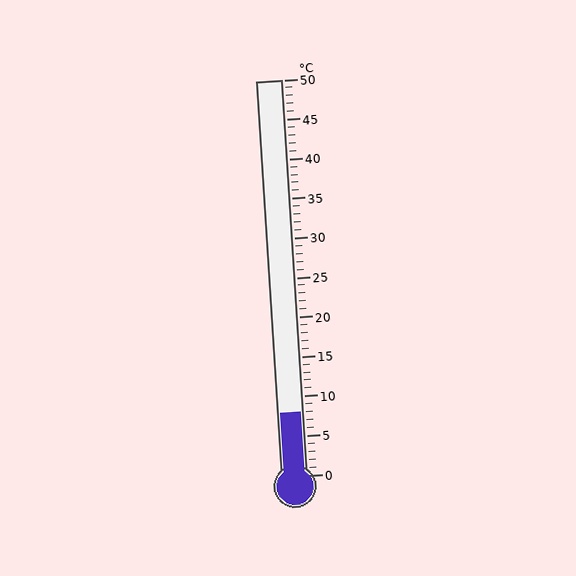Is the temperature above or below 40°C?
The temperature is below 40°C.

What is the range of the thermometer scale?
The thermometer scale ranges from 0°C to 50°C.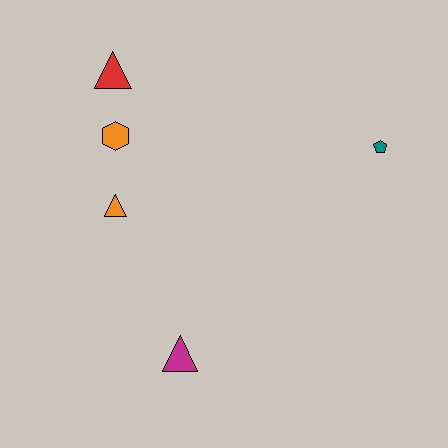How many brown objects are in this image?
There are no brown objects.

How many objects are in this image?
There are 5 objects.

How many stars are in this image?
There are no stars.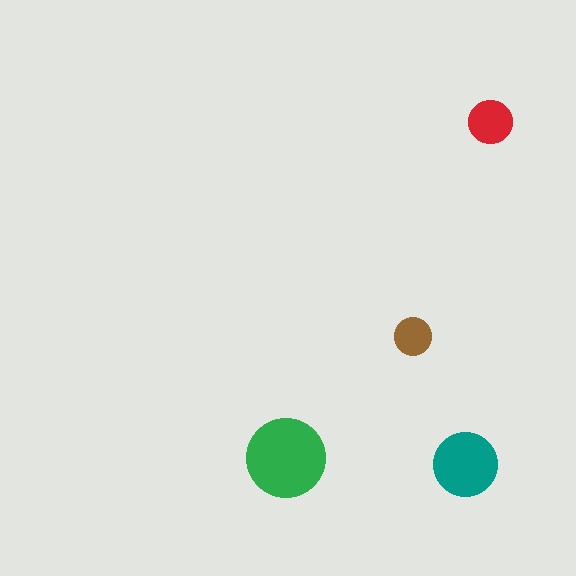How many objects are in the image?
There are 4 objects in the image.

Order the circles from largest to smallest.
the green one, the teal one, the red one, the brown one.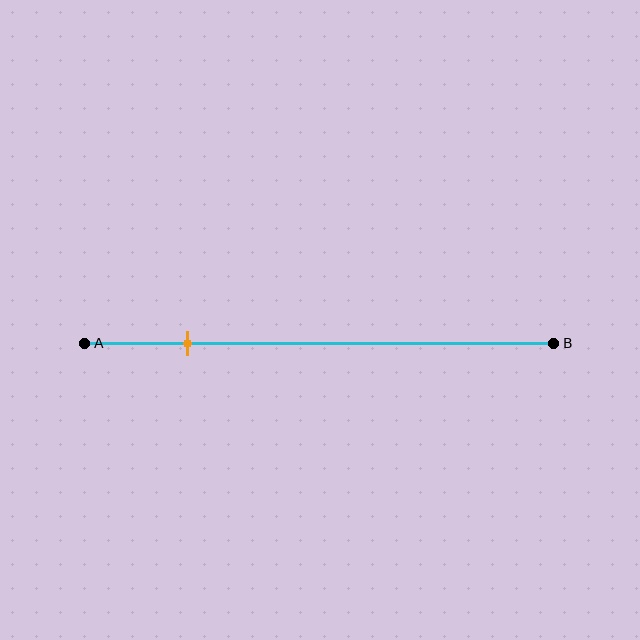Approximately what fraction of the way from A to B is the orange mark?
The orange mark is approximately 20% of the way from A to B.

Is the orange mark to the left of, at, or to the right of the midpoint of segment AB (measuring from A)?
The orange mark is to the left of the midpoint of segment AB.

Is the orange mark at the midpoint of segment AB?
No, the mark is at about 20% from A, not at the 50% midpoint.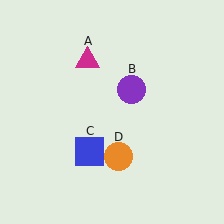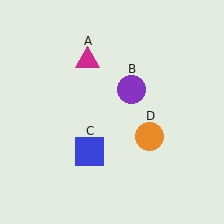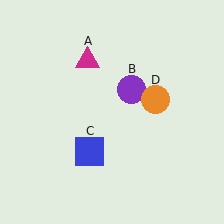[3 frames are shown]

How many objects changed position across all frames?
1 object changed position: orange circle (object D).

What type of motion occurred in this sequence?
The orange circle (object D) rotated counterclockwise around the center of the scene.